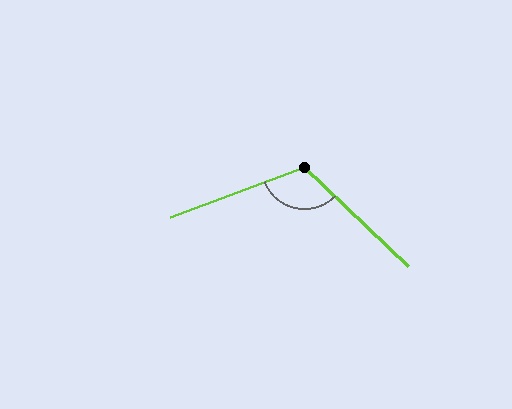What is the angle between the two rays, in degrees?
Approximately 116 degrees.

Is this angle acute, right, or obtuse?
It is obtuse.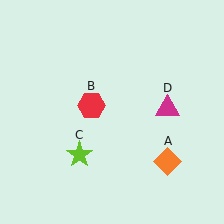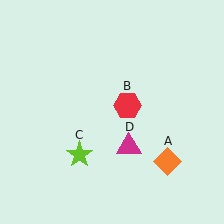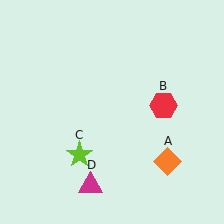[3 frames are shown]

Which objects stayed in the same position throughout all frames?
Orange diamond (object A) and lime star (object C) remained stationary.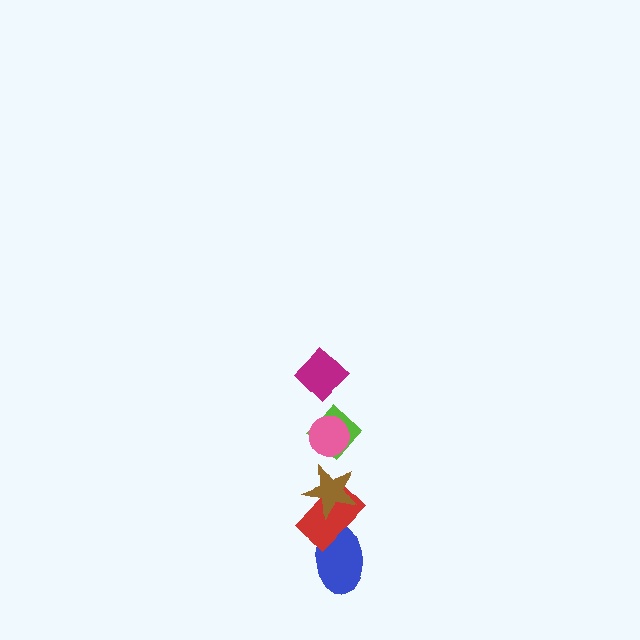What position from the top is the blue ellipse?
The blue ellipse is 6th from the top.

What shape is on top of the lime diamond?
The pink circle is on top of the lime diamond.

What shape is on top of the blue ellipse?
The red rectangle is on top of the blue ellipse.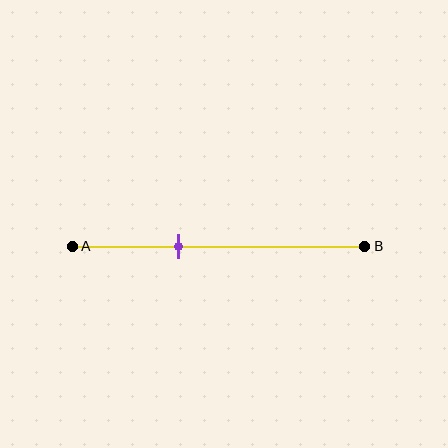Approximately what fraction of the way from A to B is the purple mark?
The purple mark is approximately 35% of the way from A to B.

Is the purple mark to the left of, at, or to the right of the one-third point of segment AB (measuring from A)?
The purple mark is to the right of the one-third point of segment AB.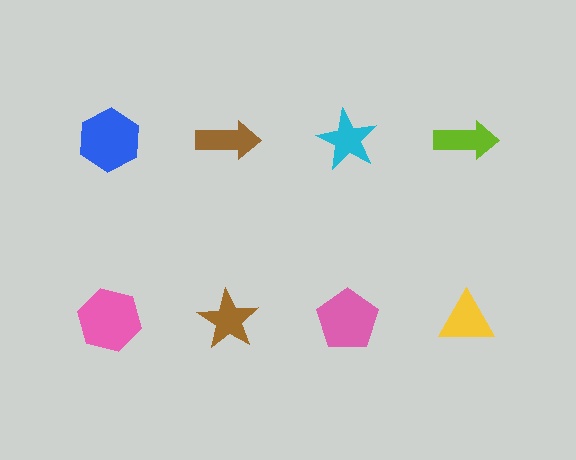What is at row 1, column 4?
A lime arrow.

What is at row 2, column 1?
A pink hexagon.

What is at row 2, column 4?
A yellow triangle.